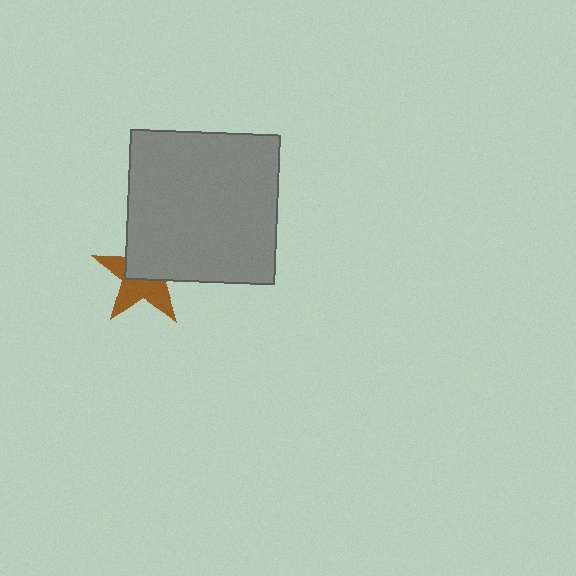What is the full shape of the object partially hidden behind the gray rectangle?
The partially hidden object is a brown star.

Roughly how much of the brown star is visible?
About half of it is visible (roughly 51%).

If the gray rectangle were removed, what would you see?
You would see the complete brown star.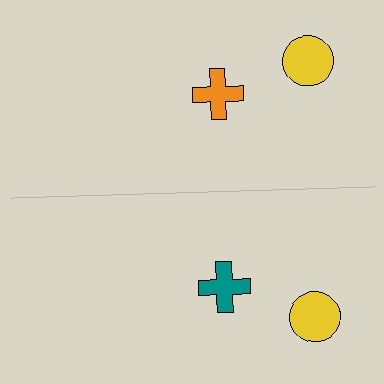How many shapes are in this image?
There are 4 shapes in this image.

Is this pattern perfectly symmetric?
No, the pattern is not perfectly symmetric. The teal cross on the bottom side breaks the symmetry — its mirror counterpart is orange.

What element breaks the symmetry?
The teal cross on the bottom side breaks the symmetry — its mirror counterpart is orange.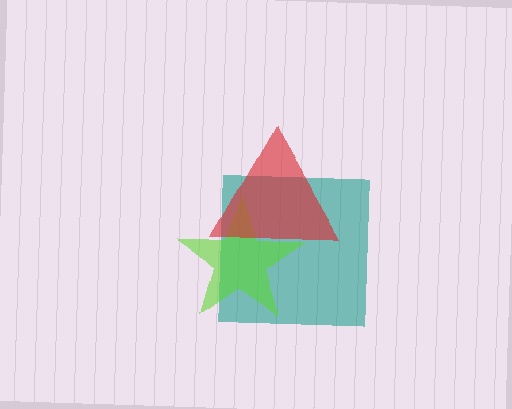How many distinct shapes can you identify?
There are 3 distinct shapes: a teal square, a lime star, a red triangle.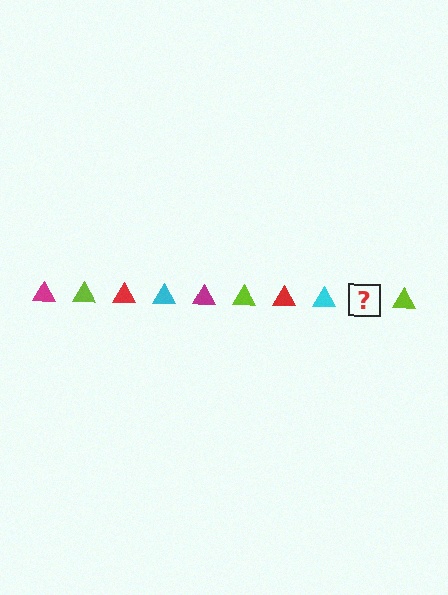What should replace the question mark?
The question mark should be replaced with a magenta triangle.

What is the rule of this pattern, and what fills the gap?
The rule is that the pattern cycles through magenta, lime, red, cyan triangles. The gap should be filled with a magenta triangle.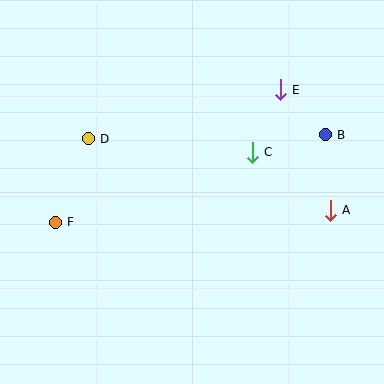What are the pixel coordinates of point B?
Point B is at (325, 135).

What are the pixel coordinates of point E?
Point E is at (280, 90).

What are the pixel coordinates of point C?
Point C is at (252, 152).